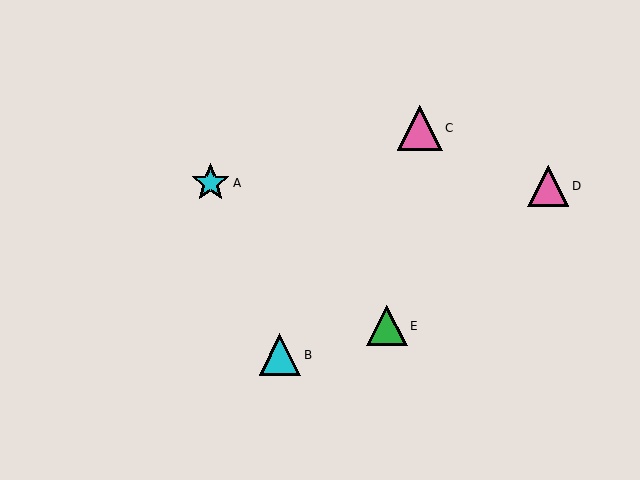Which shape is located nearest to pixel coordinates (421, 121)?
The pink triangle (labeled C) at (420, 128) is nearest to that location.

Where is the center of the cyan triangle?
The center of the cyan triangle is at (280, 355).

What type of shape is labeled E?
Shape E is a green triangle.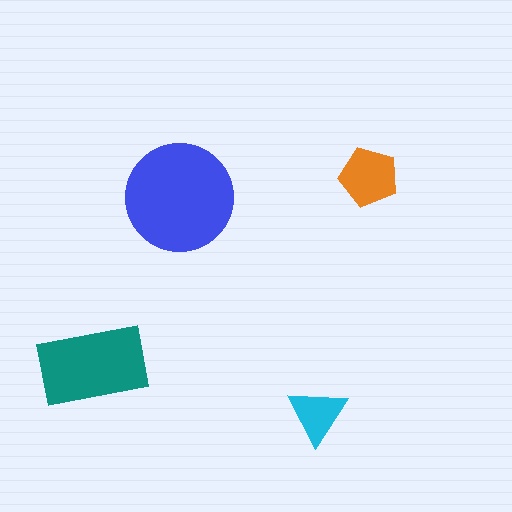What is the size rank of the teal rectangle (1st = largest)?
2nd.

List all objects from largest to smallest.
The blue circle, the teal rectangle, the orange pentagon, the cyan triangle.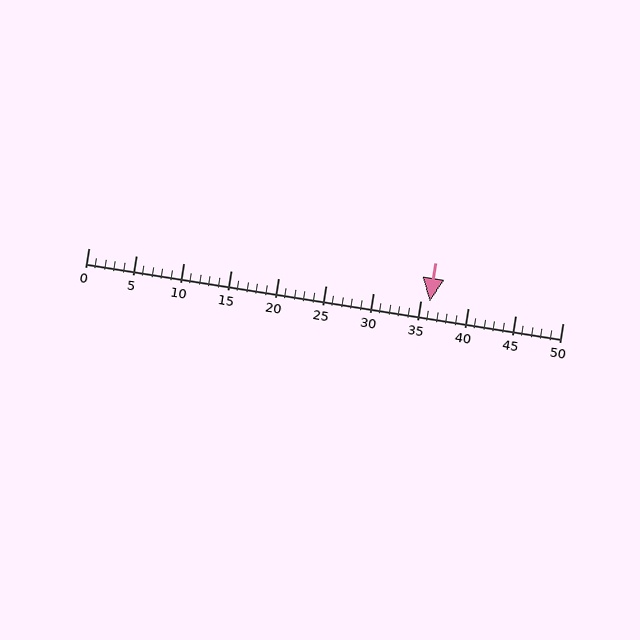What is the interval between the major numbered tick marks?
The major tick marks are spaced 5 units apart.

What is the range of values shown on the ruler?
The ruler shows values from 0 to 50.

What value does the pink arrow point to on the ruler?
The pink arrow points to approximately 36.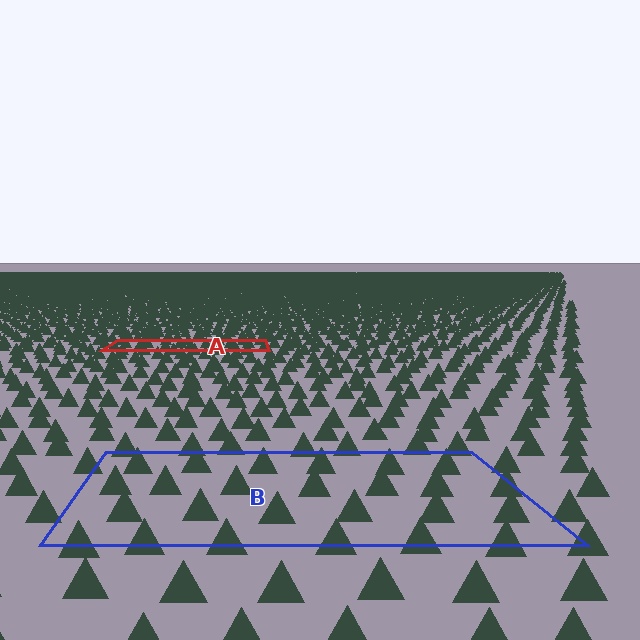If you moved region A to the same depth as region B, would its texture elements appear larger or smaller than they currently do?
They would appear larger. At a closer depth, the same texture elements are projected at a bigger on-screen size.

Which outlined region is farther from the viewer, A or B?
Region A is farther from the viewer — the texture elements inside it appear smaller and more densely packed.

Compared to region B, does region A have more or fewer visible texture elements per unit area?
Region A has more texture elements per unit area — they are packed more densely because it is farther away.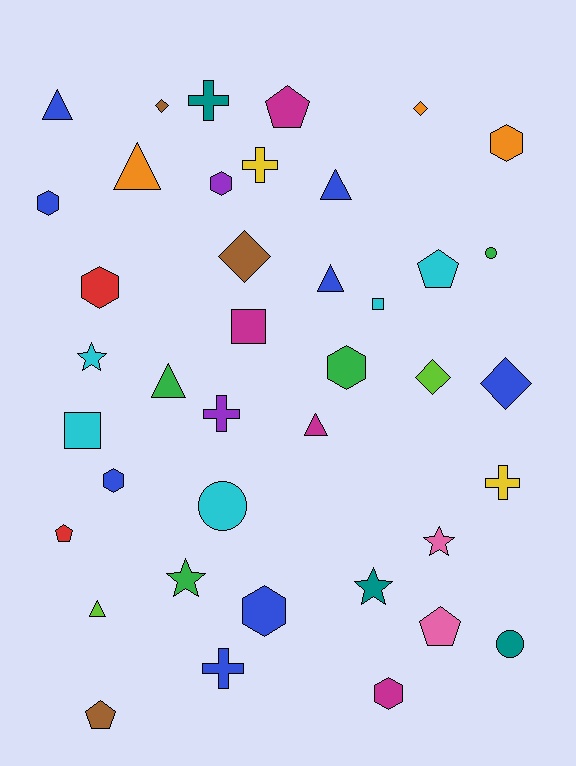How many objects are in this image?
There are 40 objects.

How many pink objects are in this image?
There are 2 pink objects.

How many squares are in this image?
There are 3 squares.